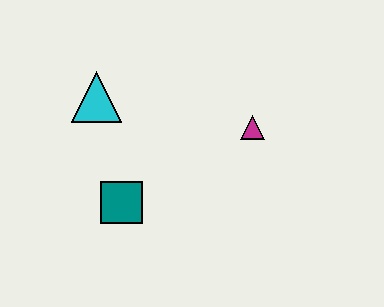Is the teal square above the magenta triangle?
No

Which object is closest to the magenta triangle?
The teal square is closest to the magenta triangle.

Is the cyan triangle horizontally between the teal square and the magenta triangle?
No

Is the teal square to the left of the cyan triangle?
No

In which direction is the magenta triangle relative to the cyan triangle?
The magenta triangle is to the right of the cyan triangle.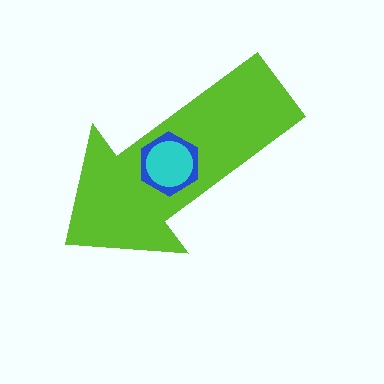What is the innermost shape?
The cyan circle.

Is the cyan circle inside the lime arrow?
Yes.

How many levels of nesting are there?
3.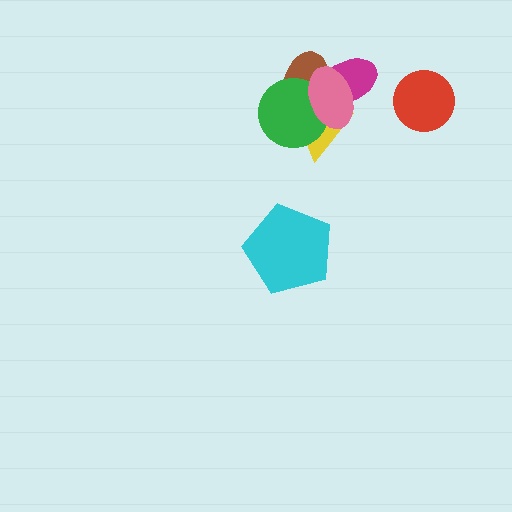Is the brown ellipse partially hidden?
Yes, it is partially covered by another shape.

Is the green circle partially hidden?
Yes, it is partially covered by another shape.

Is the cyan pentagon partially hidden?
No, no other shape covers it.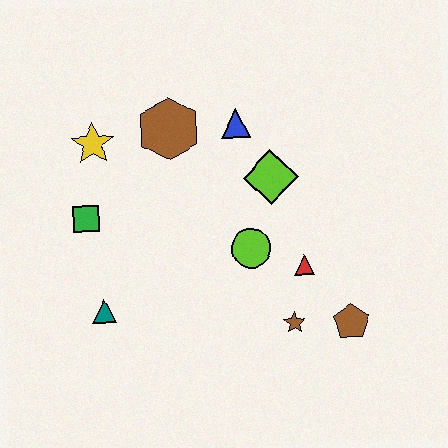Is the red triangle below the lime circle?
Yes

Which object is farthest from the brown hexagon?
The brown pentagon is farthest from the brown hexagon.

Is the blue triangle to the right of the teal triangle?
Yes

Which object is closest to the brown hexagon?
The blue triangle is closest to the brown hexagon.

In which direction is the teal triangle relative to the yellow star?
The teal triangle is below the yellow star.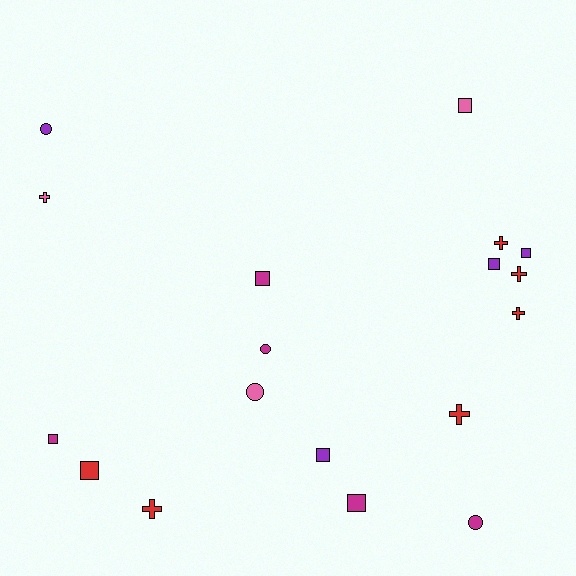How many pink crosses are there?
There is 1 pink cross.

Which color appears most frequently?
Red, with 6 objects.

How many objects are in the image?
There are 18 objects.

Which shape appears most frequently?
Square, with 8 objects.